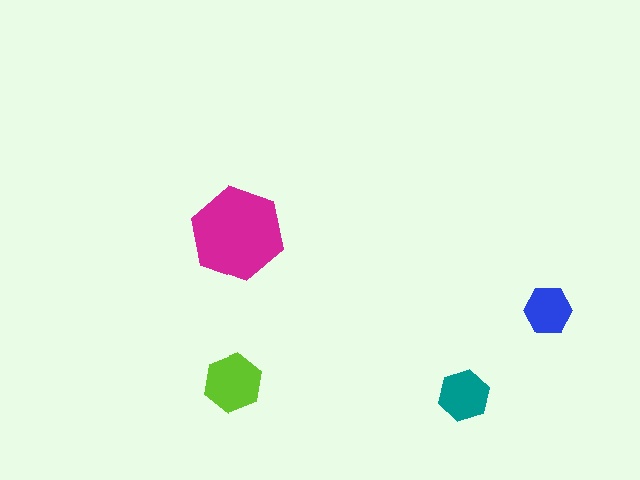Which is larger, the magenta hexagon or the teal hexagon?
The magenta one.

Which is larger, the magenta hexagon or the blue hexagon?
The magenta one.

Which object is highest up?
The magenta hexagon is topmost.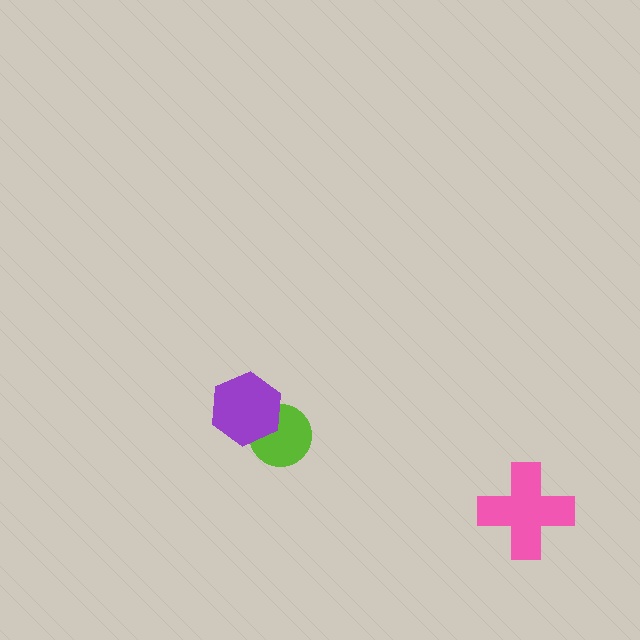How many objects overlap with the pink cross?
0 objects overlap with the pink cross.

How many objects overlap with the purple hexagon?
1 object overlaps with the purple hexagon.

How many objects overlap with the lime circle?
1 object overlaps with the lime circle.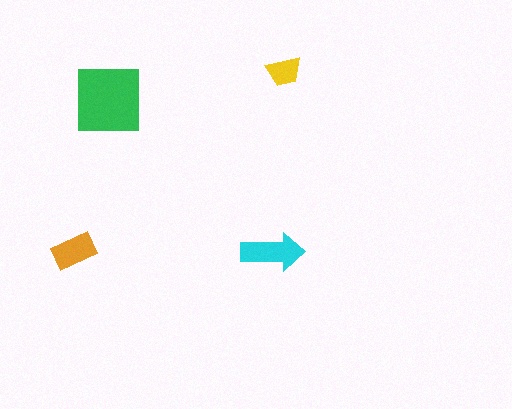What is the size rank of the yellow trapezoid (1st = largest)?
4th.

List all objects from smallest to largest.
The yellow trapezoid, the orange rectangle, the cyan arrow, the green square.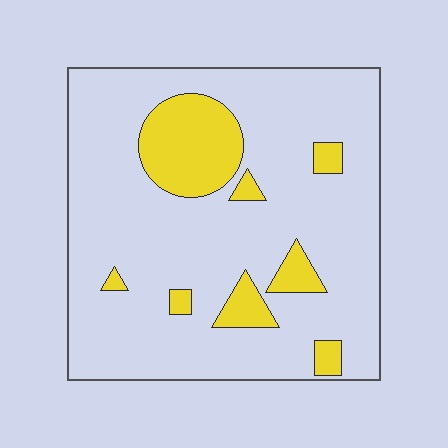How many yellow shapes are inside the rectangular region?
8.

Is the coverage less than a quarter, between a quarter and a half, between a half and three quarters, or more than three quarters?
Less than a quarter.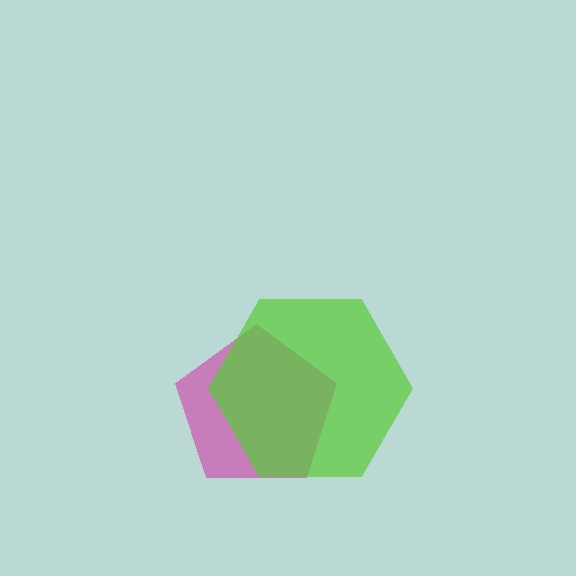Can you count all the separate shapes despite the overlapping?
Yes, there are 2 separate shapes.